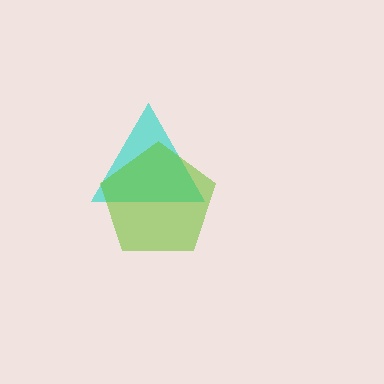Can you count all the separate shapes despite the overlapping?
Yes, there are 2 separate shapes.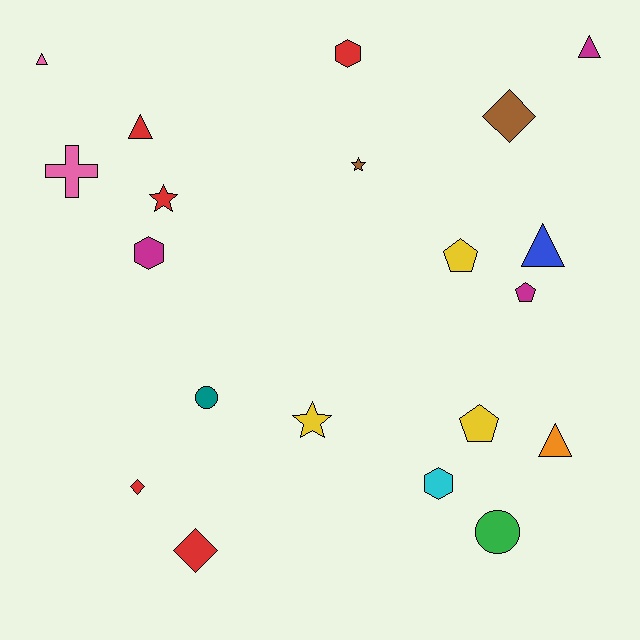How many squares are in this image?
There are no squares.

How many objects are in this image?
There are 20 objects.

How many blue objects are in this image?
There is 1 blue object.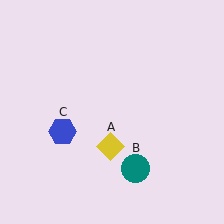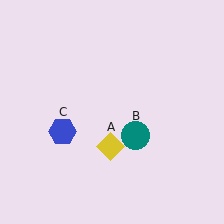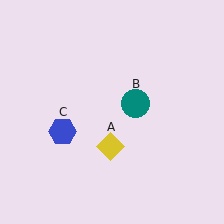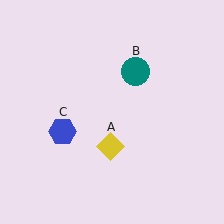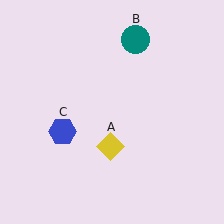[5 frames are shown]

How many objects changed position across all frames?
1 object changed position: teal circle (object B).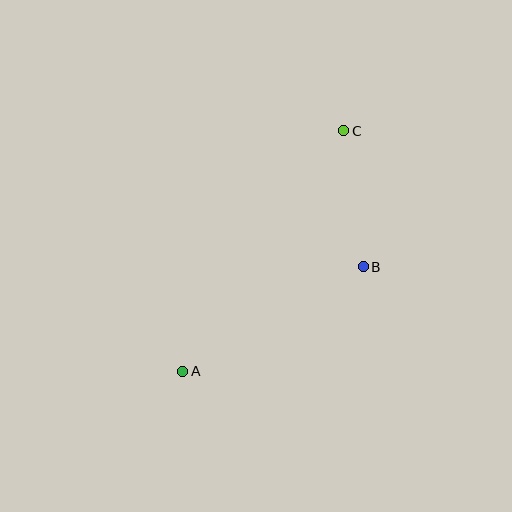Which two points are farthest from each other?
Points A and C are farthest from each other.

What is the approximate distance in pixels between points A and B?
The distance between A and B is approximately 208 pixels.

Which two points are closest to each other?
Points B and C are closest to each other.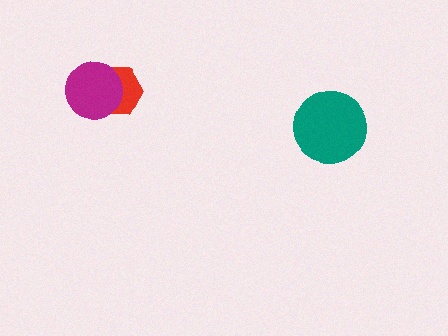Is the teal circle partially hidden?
No, no other shape covers it.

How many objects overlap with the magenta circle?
1 object overlaps with the magenta circle.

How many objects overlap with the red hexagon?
1 object overlaps with the red hexagon.